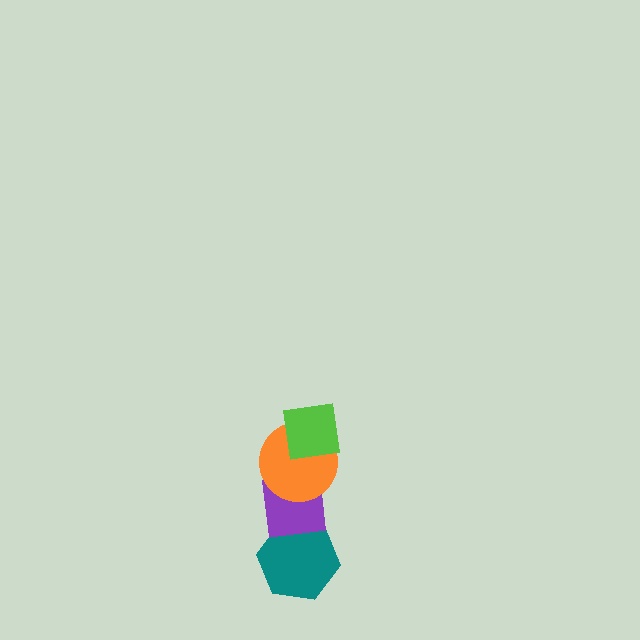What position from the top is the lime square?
The lime square is 1st from the top.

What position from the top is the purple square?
The purple square is 3rd from the top.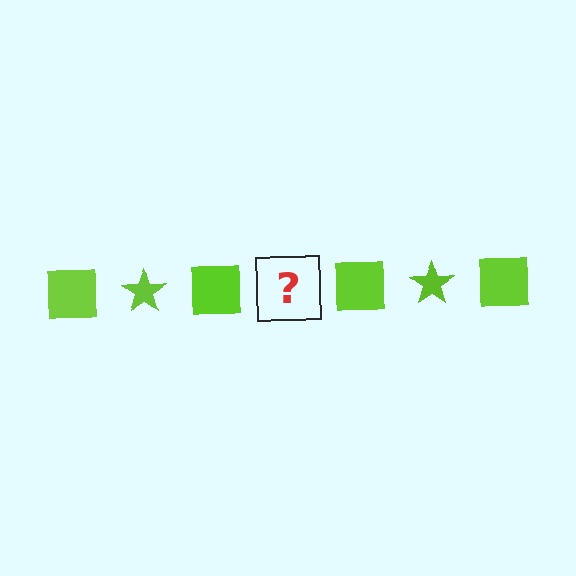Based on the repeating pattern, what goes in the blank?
The blank should be a lime star.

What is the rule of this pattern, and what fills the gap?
The rule is that the pattern cycles through square, star shapes in lime. The gap should be filled with a lime star.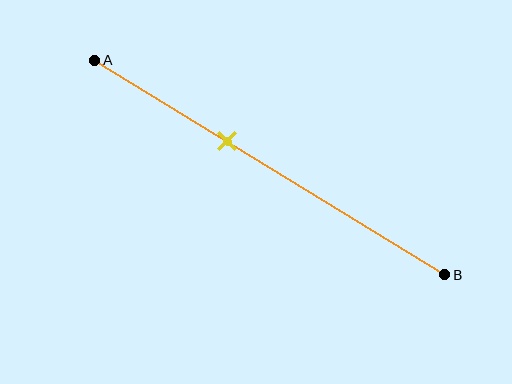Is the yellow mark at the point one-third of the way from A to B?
No, the mark is at about 40% from A, not at the 33% one-third point.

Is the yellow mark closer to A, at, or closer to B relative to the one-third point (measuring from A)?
The yellow mark is closer to point B than the one-third point of segment AB.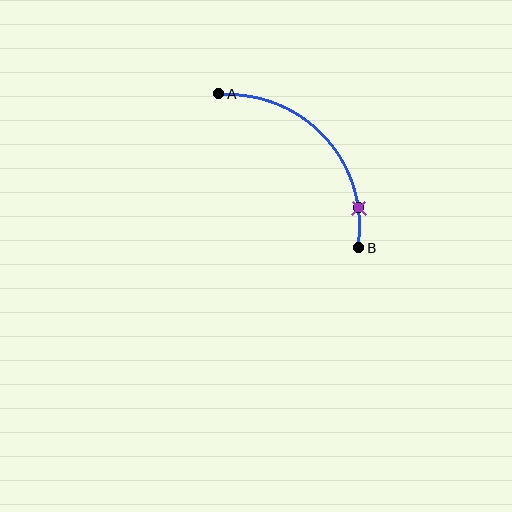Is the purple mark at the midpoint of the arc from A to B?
No. The purple mark lies on the arc but is closer to endpoint B. The arc midpoint would be at the point on the curve equidistant along the arc from both A and B.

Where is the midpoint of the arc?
The arc midpoint is the point on the curve farthest from the straight line joining A and B. It sits above and to the right of that line.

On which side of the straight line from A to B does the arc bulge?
The arc bulges above and to the right of the straight line connecting A and B.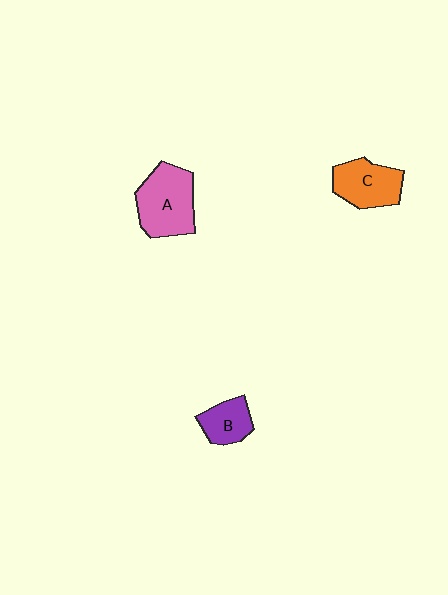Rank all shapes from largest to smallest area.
From largest to smallest: A (pink), C (orange), B (purple).